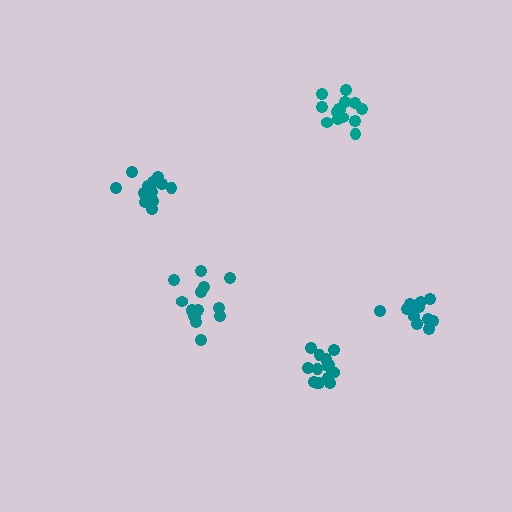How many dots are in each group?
Group 1: 14 dots, Group 2: 16 dots, Group 3: 14 dots, Group 4: 15 dots, Group 5: 12 dots (71 total).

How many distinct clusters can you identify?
There are 5 distinct clusters.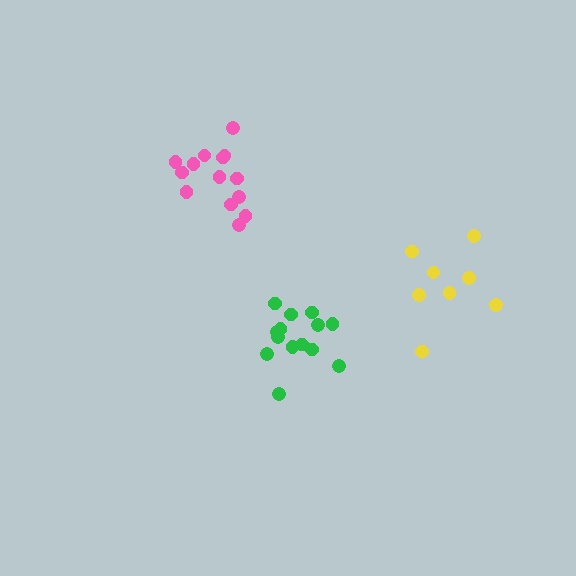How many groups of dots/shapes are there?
There are 3 groups.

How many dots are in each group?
Group 1: 14 dots, Group 2: 14 dots, Group 3: 8 dots (36 total).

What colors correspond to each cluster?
The clusters are colored: pink, green, yellow.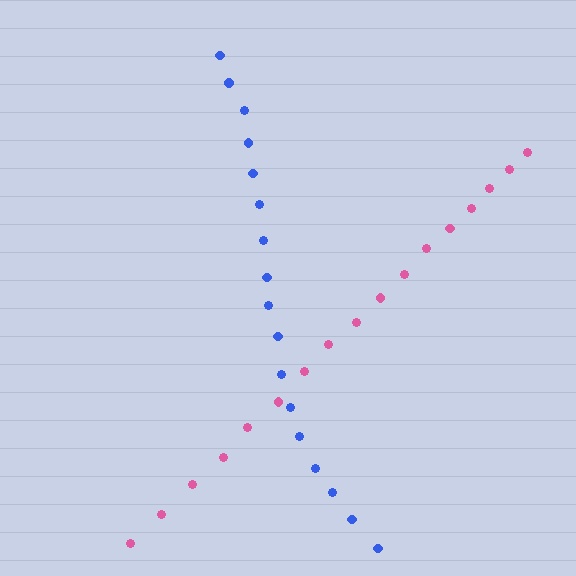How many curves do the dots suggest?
There are 2 distinct paths.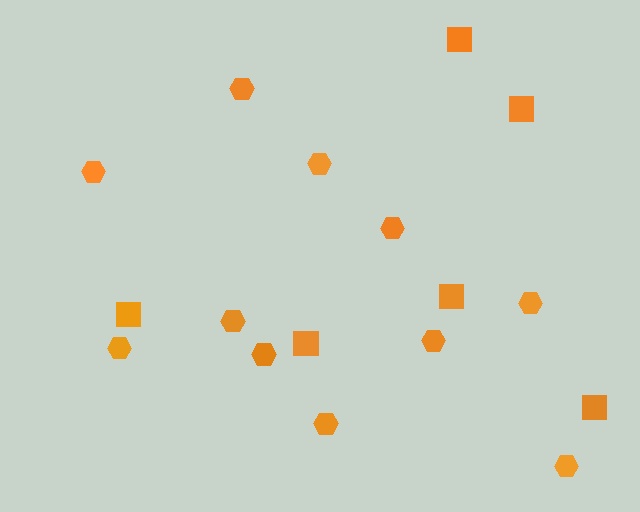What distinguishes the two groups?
There are 2 groups: one group of squares (6) and one group of hexagons (11).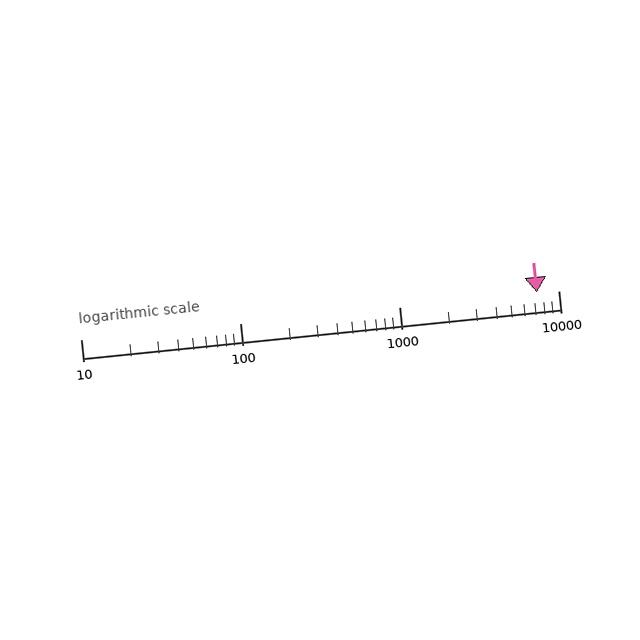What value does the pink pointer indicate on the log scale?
The pointer indicates approximately 7300.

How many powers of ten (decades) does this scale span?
The scale spans 3 decades, from 10 to 10000.